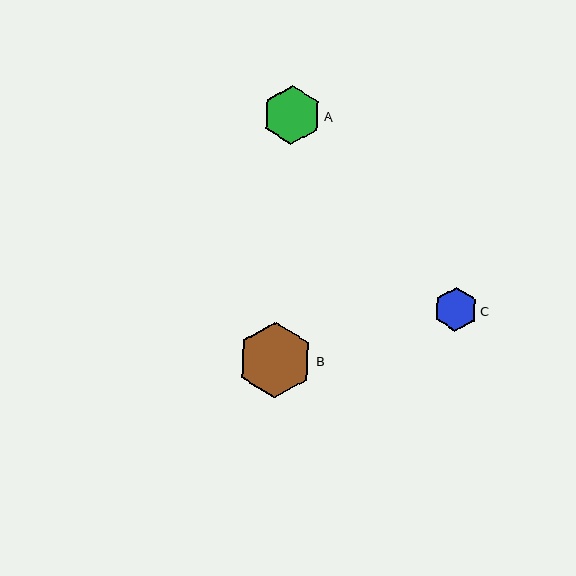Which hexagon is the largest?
Hexagon B is the largest with a size of approximately 76 pixels.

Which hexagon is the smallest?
Hexagon C is the smallest with a size of approximately 43 pixels.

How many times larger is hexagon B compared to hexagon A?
Hexagon B is approximately 1.3 times the size of hexagon A.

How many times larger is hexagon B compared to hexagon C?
Hexagon B is approximately 1.7 times the size of hexagon C.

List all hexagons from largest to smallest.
From largest to smallest: B, A, C.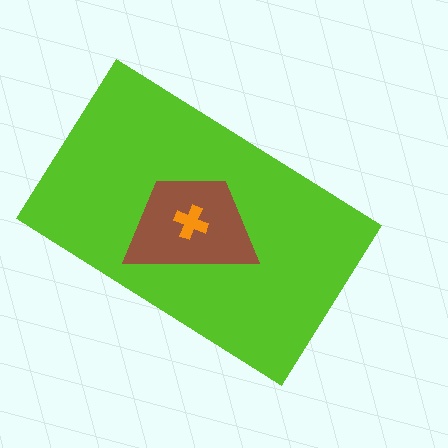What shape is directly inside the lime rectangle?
The brown trapezoid.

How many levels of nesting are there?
3.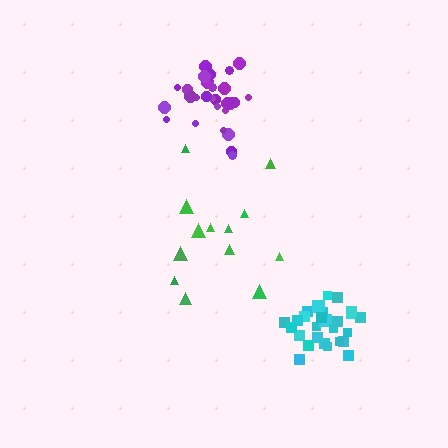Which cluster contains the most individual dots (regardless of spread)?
Purple (29).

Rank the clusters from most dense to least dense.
purple, cyan, green.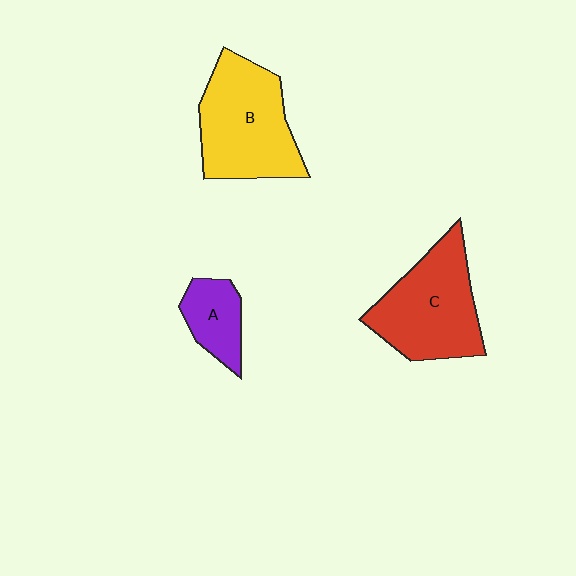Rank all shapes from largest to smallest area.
From largest to smallest: B (yellow), C (red), A (purple).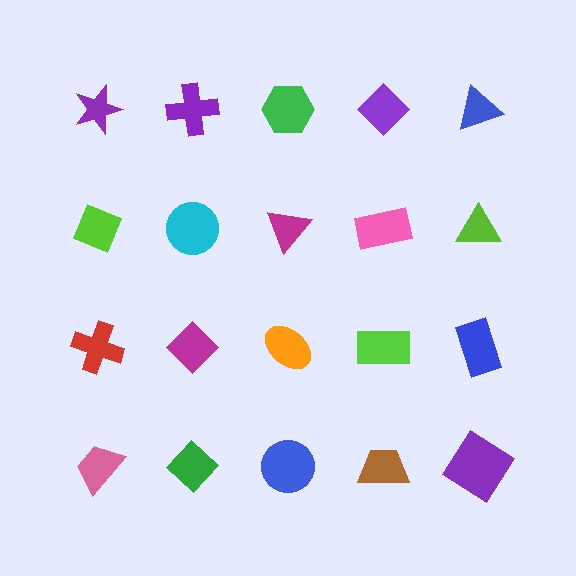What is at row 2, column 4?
A pink rectangle.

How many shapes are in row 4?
5 shapes.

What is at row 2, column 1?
A lime diamond.